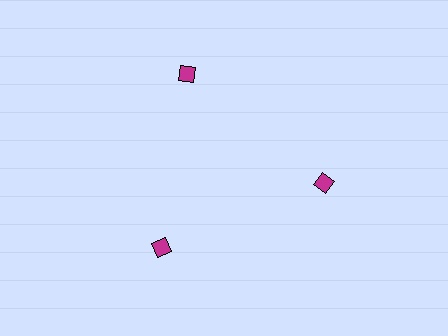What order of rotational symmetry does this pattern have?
This pattern has 3-fold rotational symmetry.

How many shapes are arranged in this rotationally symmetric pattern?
There are 3 shapes, arranged in 3 groups of 1.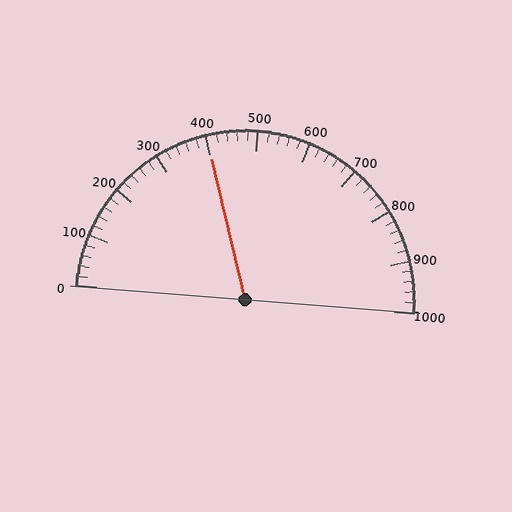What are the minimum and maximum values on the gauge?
The gauge ranges from 0 to 1000.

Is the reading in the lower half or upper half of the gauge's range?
The reading is in the lower half of the range (0 to 1000).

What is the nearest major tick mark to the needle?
The nearest major tick mark is 400.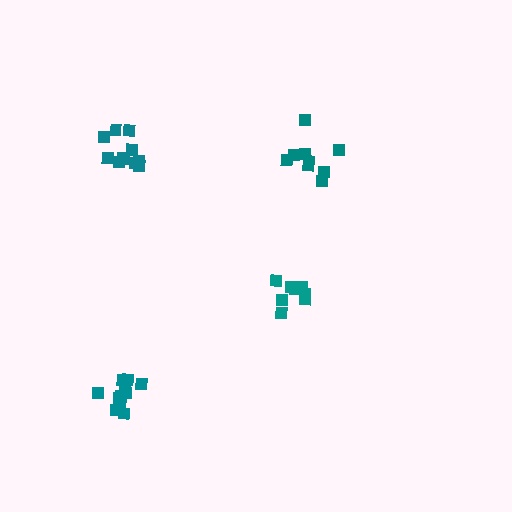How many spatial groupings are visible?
There are 4 spatial groupings.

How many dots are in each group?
Group 1: 11 dots, Group 2: 11 dots, Group 3: 8 dots, Group 4: 9 dots (39 total).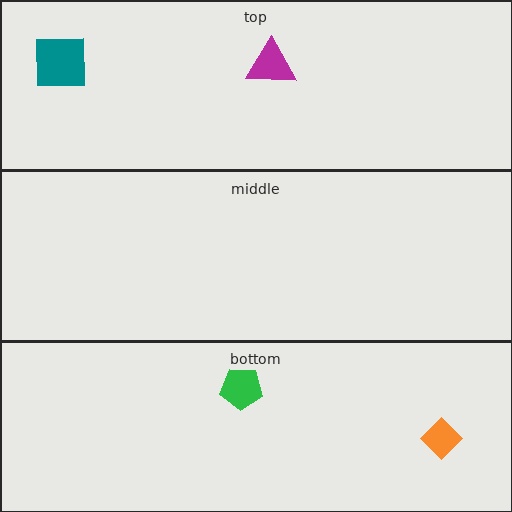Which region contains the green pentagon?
The bottom region.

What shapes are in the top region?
The magenta triangle, the teal square.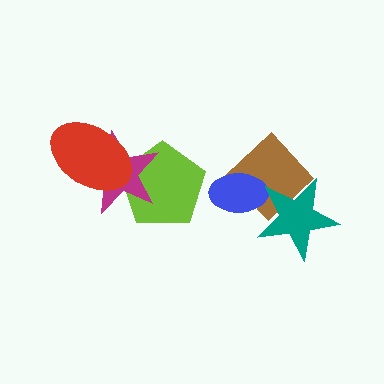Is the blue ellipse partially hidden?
Yes, it is partially covered by another shape.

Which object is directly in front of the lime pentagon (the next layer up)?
The magenta star is directly in front of the lime pentagon.